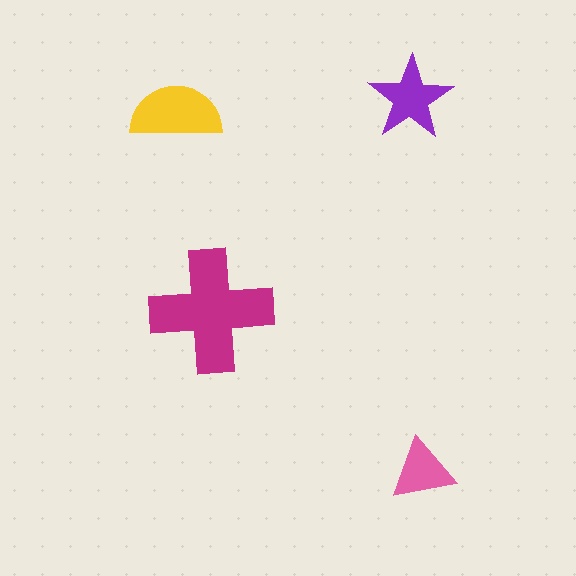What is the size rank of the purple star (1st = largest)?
3rd.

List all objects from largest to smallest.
The magenta cross, the yellow semicircle, the purple star, the pink triangle.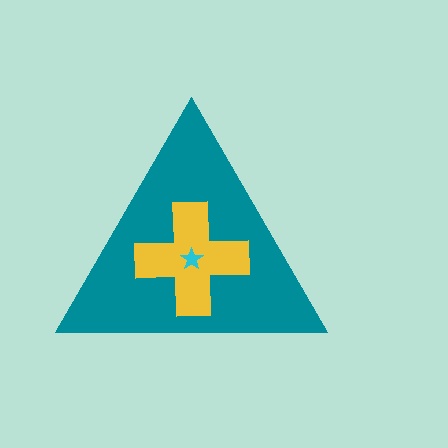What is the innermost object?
The cyan star.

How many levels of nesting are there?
3.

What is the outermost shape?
The teal triangle.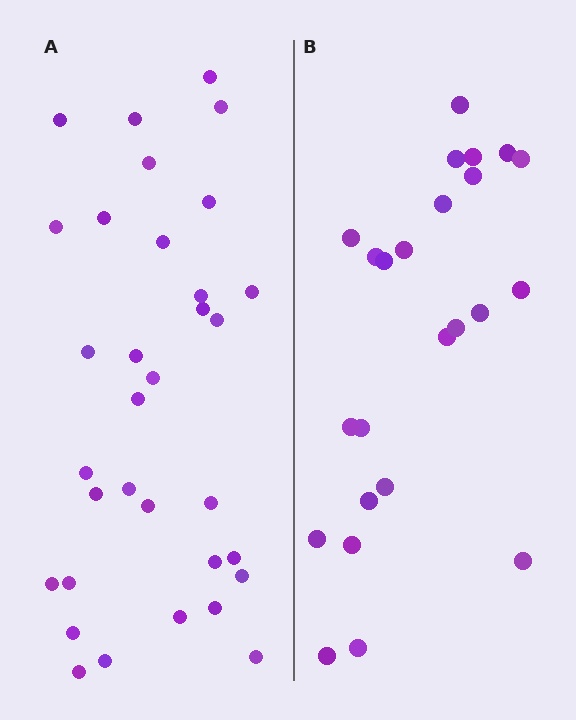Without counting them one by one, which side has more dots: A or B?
Region A (the left region) has more dots.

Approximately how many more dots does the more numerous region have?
Region A has roughly 8 or so more dots than region B.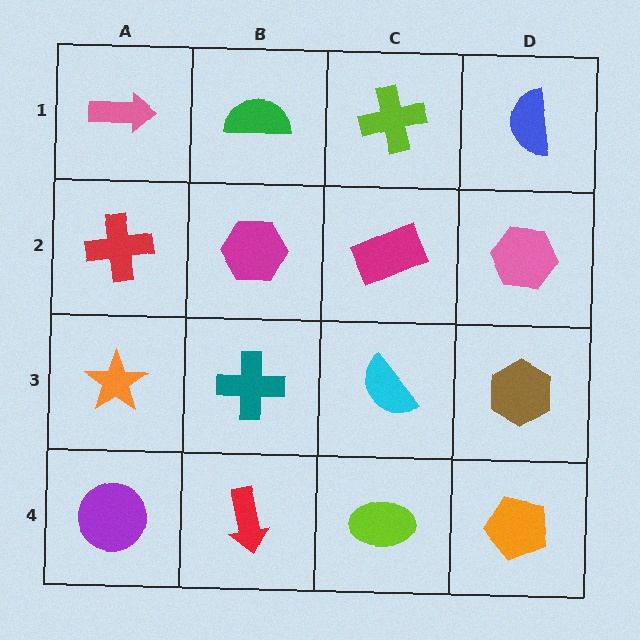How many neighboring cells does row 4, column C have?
3.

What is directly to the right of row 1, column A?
A green semicircle.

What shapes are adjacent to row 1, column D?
A pink hexagon (row 2, column D), a lime cross (row 1, column C).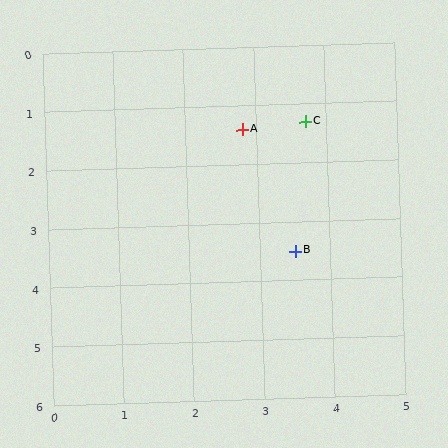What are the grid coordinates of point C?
Point C is at approximately (3.7, 1.3).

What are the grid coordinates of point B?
Point B is at approximately (3.5, 3.5).